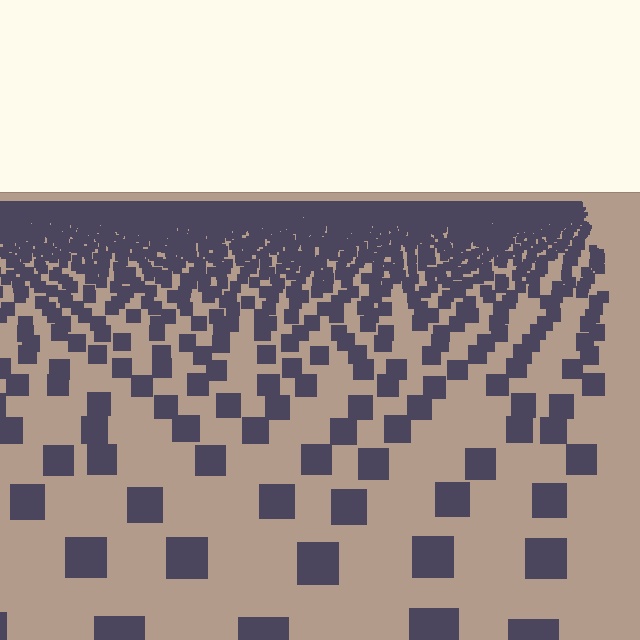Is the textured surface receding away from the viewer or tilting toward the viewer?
The surface is receding away from the viewer. Texture elements get smaller and denser toward the top.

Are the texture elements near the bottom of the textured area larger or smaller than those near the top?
Larger. Near the bottom, elements are closer to the viewer and appear at a bigger on-screen size.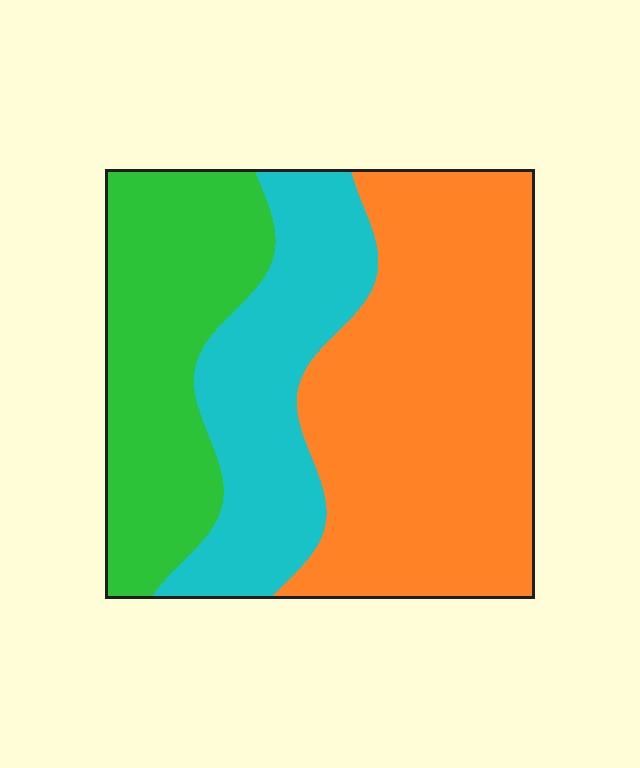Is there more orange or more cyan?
Orange.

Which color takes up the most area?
Orange, at roughly 45%.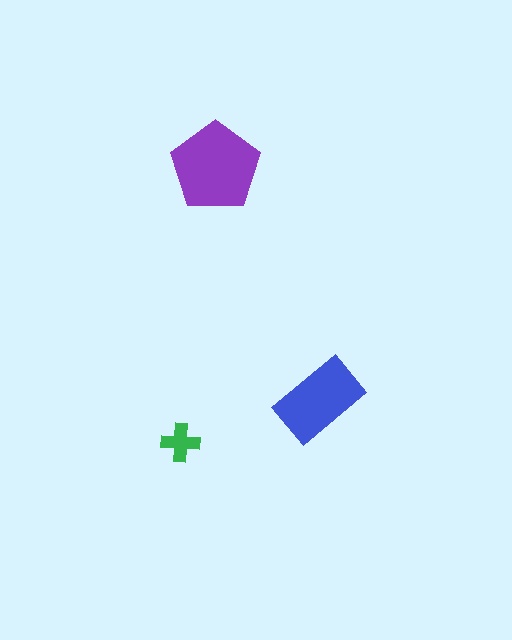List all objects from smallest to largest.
The green cross, the blue rectangle, the purple pentagon.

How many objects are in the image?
There are 3 objects in the image.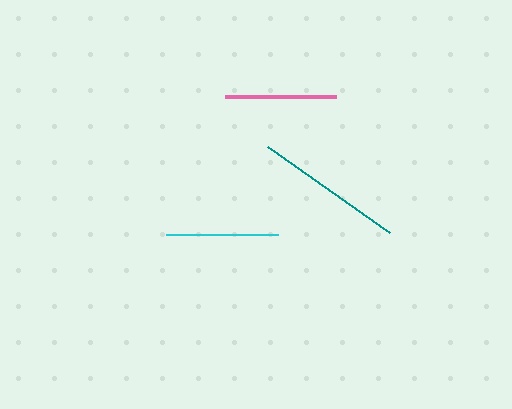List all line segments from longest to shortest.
From longest to shortest: teal, cyan, pink.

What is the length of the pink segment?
The pink segment is approximately 112 pixels long.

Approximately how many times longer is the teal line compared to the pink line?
The teal line is approximately 1.3 times the length of the pink line.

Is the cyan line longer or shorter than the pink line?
The cyan line is longer than the pink line.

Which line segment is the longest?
The teal line is the longest at approximately 149 pixels.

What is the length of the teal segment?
The teal segment is approximately 149 pixels long.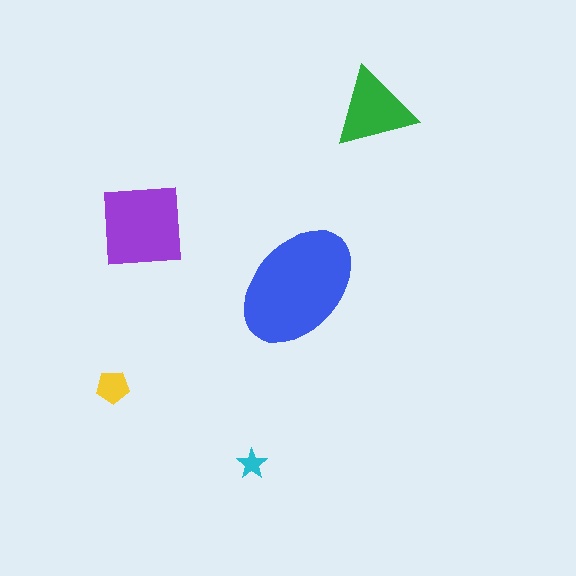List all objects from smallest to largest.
The cyan star, the yellow pentagon, the green triangle, the purple square, the blue ellipse.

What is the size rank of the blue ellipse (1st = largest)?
1st.